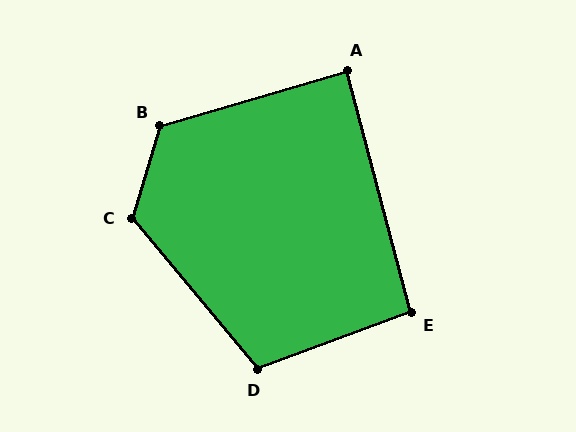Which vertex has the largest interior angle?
B, at approximately 123 degrees.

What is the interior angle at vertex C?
Approximately 123 degrees (obtuse).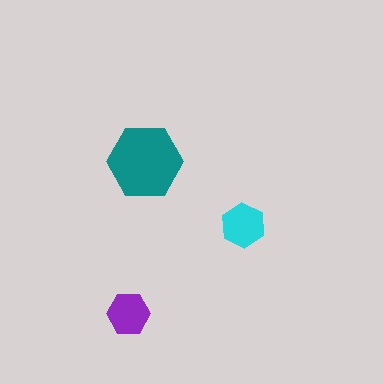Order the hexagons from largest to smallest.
the teal one, the cyan one, the purple one.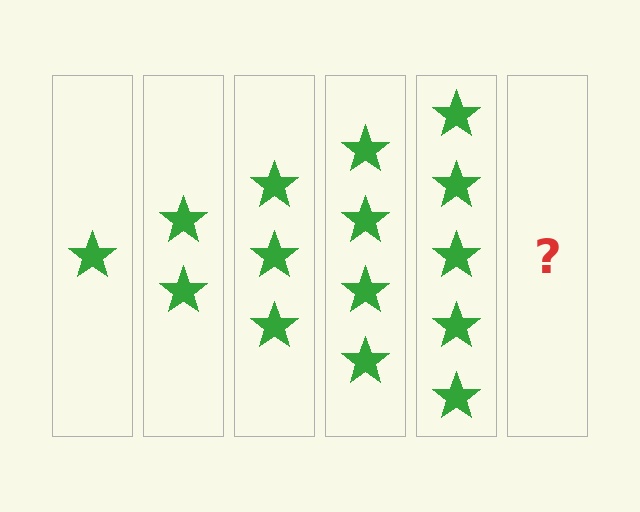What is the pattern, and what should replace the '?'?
The pattern is that each step adds one more star. The '?' should be 6 stars.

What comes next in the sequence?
The next element should be 6 stars.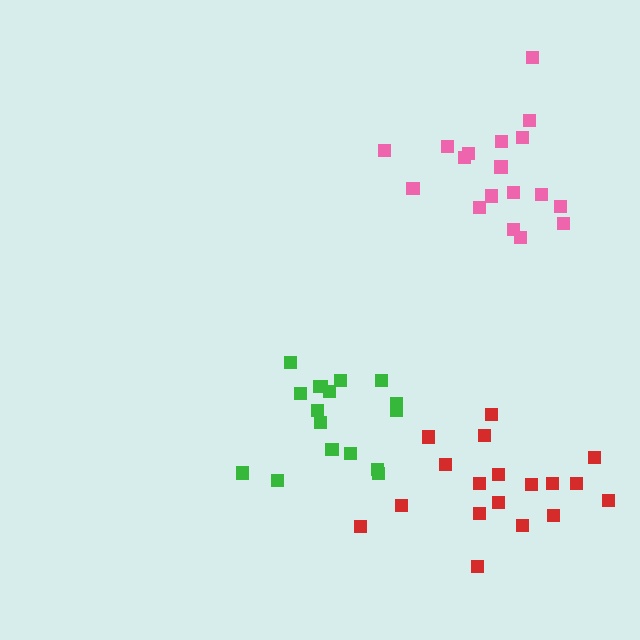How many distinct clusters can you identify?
There are 3 distinct clusters.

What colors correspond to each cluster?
The clusters are colored: green, red, pink.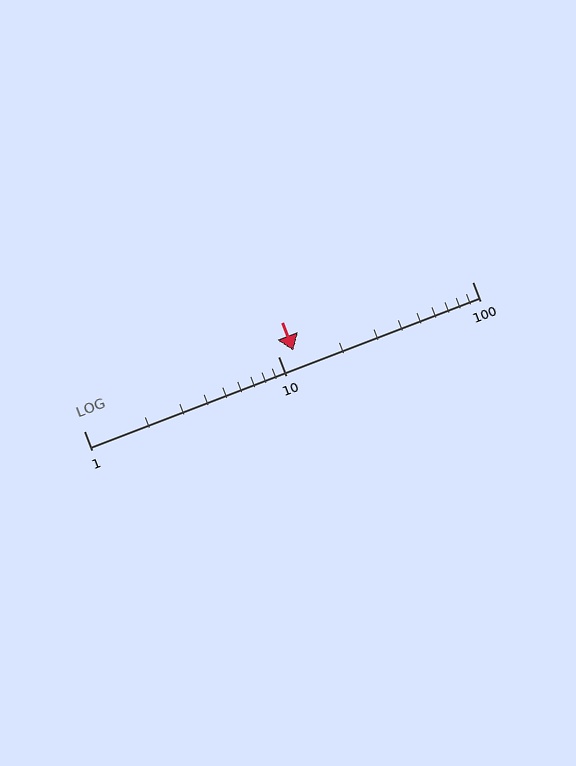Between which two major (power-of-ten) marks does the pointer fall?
The pointer is between 10 and 100.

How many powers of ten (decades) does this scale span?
The scale spans 2 decades, from 1 to 100.